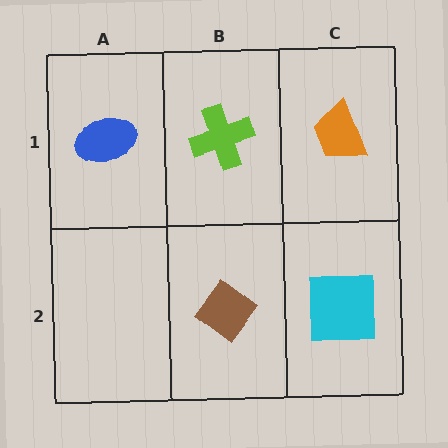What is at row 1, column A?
A blue ellipse.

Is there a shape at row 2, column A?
No, that cell is empty.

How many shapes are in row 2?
2 shapes.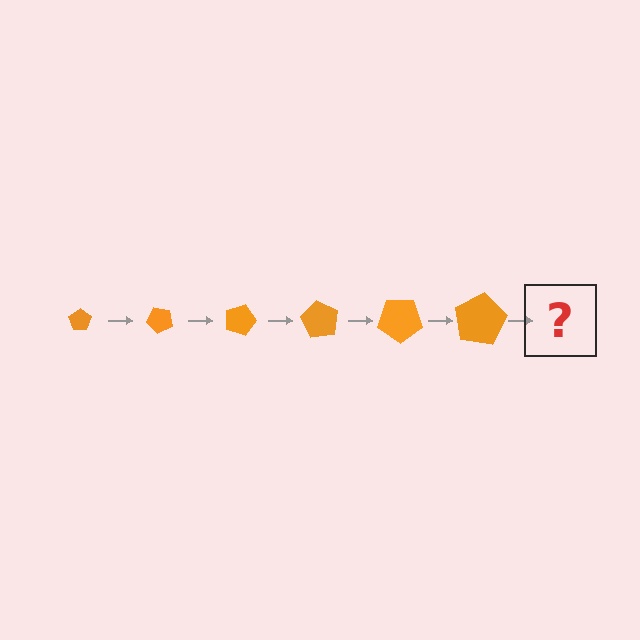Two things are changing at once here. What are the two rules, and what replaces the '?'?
The two rules are that the pentagon grows larger each step and it rotates 45 degrees each step. The '?' should be a pentagon, larger than the previous one and rotated 270 degrees from the start.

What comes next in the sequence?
The next element should be a pentagon, larger than the previous one and rotated 270 degrees from the start.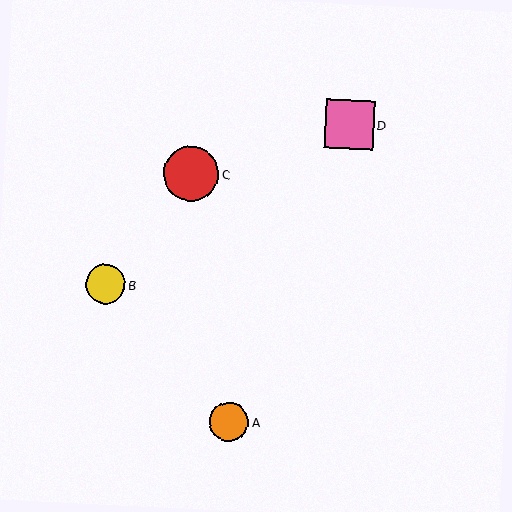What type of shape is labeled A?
Shape A is an orange circle.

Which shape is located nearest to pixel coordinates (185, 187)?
The red circle (labeled C) at (191, 174) is nearest to that location.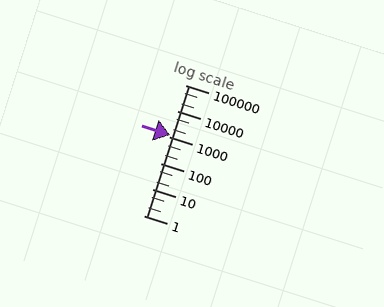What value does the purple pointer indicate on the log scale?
The pointer indicates approximately 1200.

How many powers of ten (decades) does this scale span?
The scale spans 5 decades, from 1 to 100000.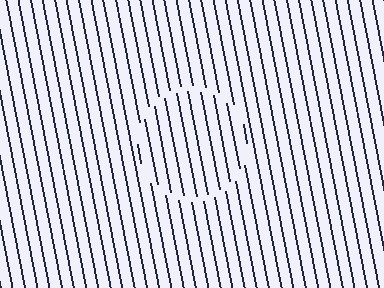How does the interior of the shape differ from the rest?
The interior of the shape contains the same grating, shifted by half a period — the contour is defined by the phase discontinuity where line-ends from the inner and outer gratings abut.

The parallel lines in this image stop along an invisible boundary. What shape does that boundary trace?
An illusory circle. The interior of the shape contains the same grating, shifted by half a period — the contour is defined by the phase discontinuity where line-ends from the inner and outer gratings abut.